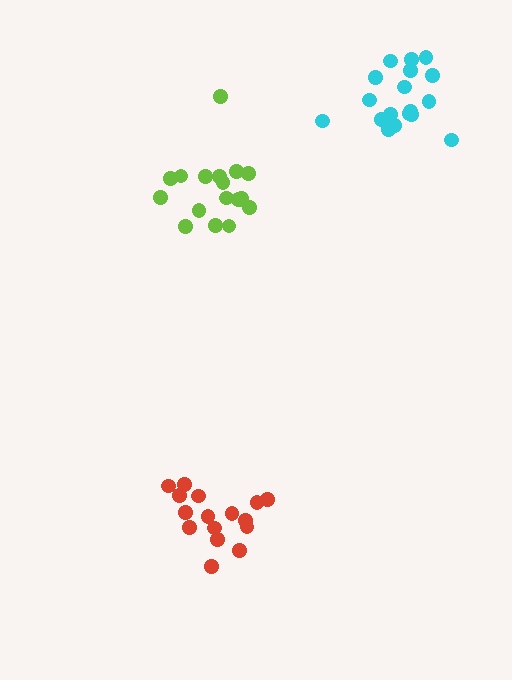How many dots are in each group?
Group 1: 18 dots, Group 2: 16 dots, Group 3: 18 dots (52 total).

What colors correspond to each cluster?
The clusters are colored: lime, red, cyan.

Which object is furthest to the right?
The cyan cluster is rightmost.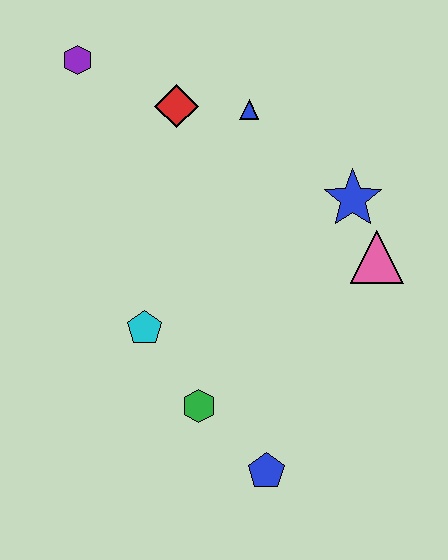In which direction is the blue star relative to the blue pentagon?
The blue star is above the blue pentagon.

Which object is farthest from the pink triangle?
The purple hexagon is farthest from the pink triangle.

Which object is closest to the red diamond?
The blue triangle is closest to the red diamond.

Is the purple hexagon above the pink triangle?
Yes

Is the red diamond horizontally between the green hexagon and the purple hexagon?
Yes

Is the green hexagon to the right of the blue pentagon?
No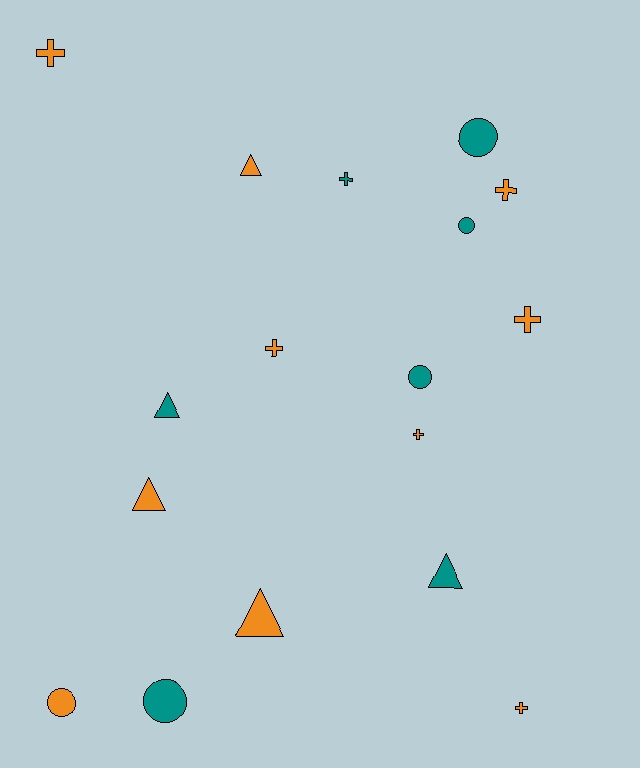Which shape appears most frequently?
Cross, with 7 objects.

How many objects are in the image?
There are 17 objects.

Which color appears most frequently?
Orange, with 10 objects.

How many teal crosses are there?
There is 1 teal cross.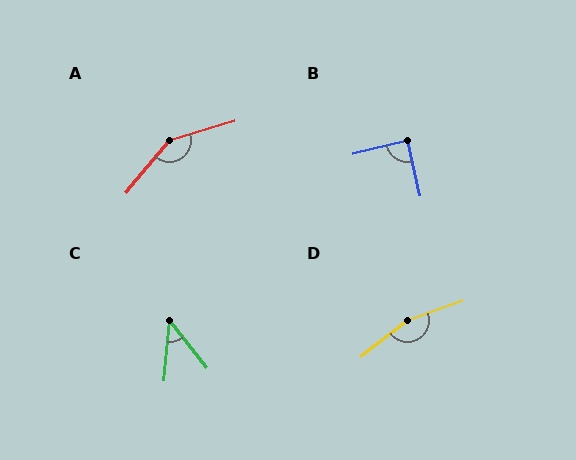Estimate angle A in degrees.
Approximately 146 degrees.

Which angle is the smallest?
C, at approximately 43 degrees.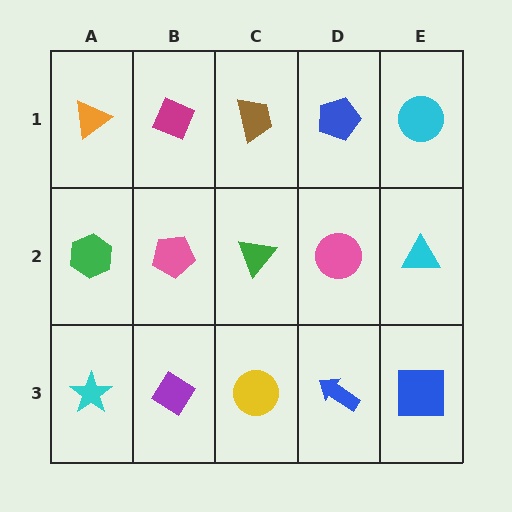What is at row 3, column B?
A purple diamond.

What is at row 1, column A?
An orange triangle.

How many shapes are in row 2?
5 shapes.